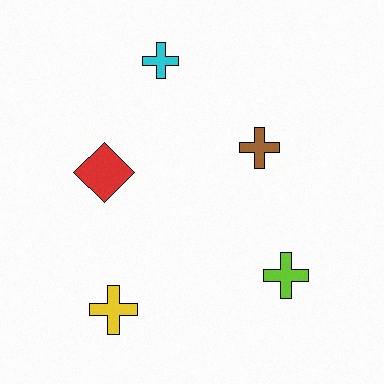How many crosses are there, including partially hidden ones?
There are 4 crosses.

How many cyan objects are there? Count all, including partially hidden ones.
There is 1 cyan object.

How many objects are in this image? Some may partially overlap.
There are 5 objects.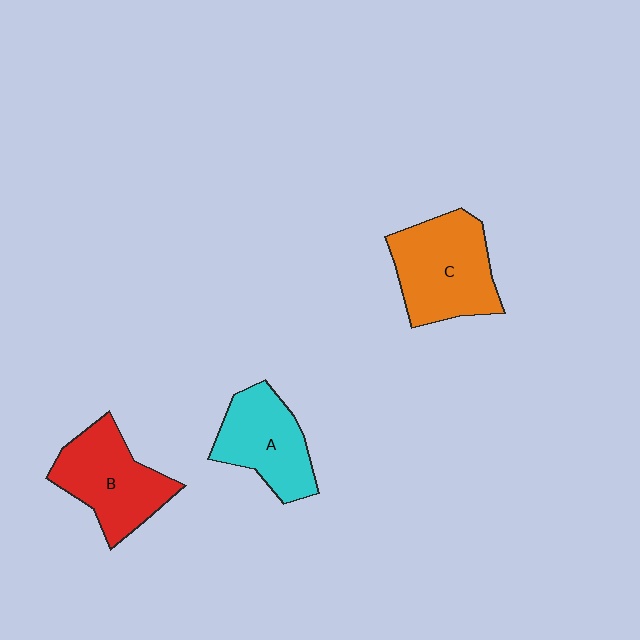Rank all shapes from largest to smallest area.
From largest to smallest: C (orange), B (red), A (cyan).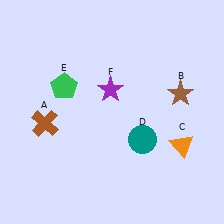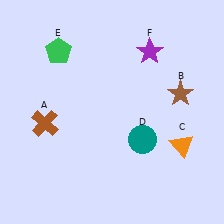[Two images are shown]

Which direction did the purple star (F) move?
The purple star (F) moved right.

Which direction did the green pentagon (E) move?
The green pentagon (E) moved up.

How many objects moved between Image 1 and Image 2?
2 objects moved between the two images.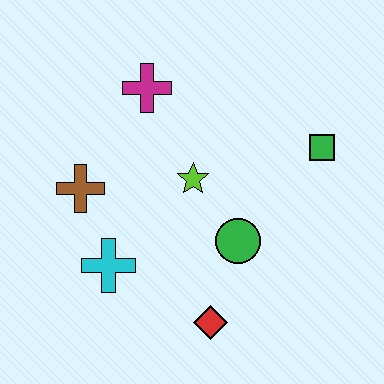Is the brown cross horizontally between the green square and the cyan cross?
No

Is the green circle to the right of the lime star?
Yes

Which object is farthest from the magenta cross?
The red diamond is farthest from the magenta cross.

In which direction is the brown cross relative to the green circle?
The brown cross is to the left of the green circle.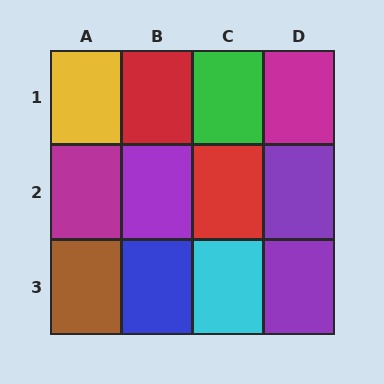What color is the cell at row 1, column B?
Red.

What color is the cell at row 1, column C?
Green.